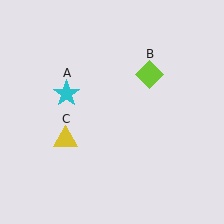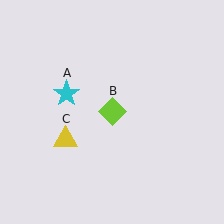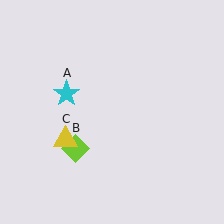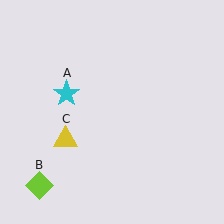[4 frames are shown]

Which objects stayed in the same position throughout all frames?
Cyan star (object A) and yellow triangle (object C) remained stationary.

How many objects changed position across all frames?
1 object changed position: lime diamond (object B).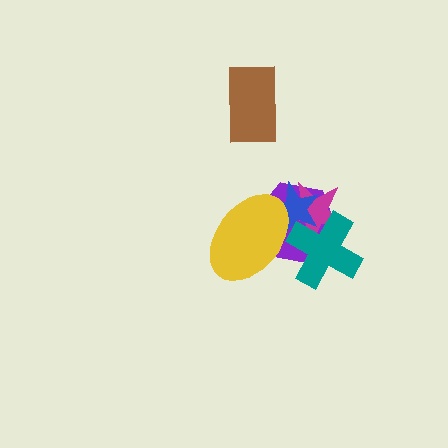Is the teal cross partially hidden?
Yes, it is partially covered by another shape.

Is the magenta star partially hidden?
Yes, it is partially covered by another shape.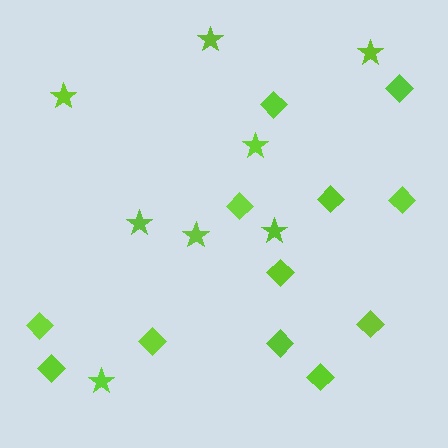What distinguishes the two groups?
There are 2 groups: one group of stars (8) and one group of diamonds (12).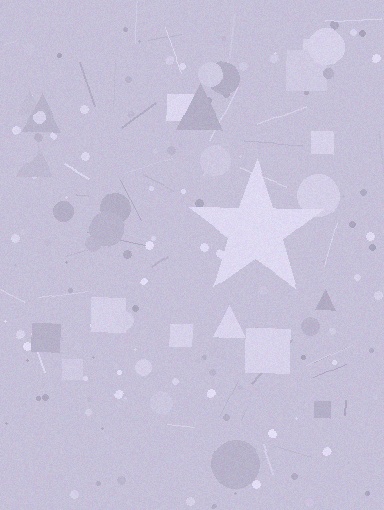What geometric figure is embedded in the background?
A star is embedded in the background.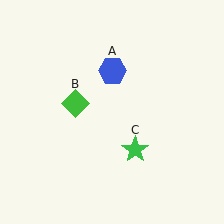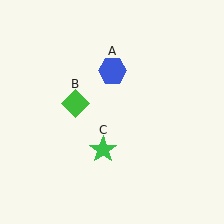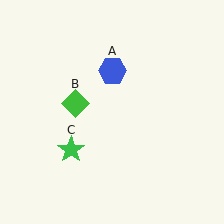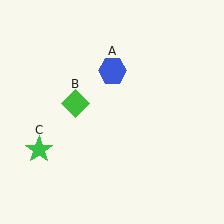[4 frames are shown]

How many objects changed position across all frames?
1 object changed position: green star (object C).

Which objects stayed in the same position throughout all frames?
Blue hexagon (object A) and green diamond (object B) remained stationary.